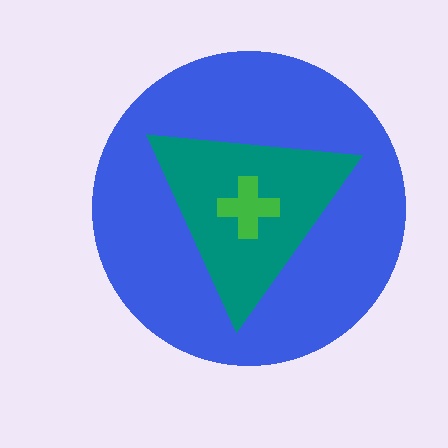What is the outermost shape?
The blue circle.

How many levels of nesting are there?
3.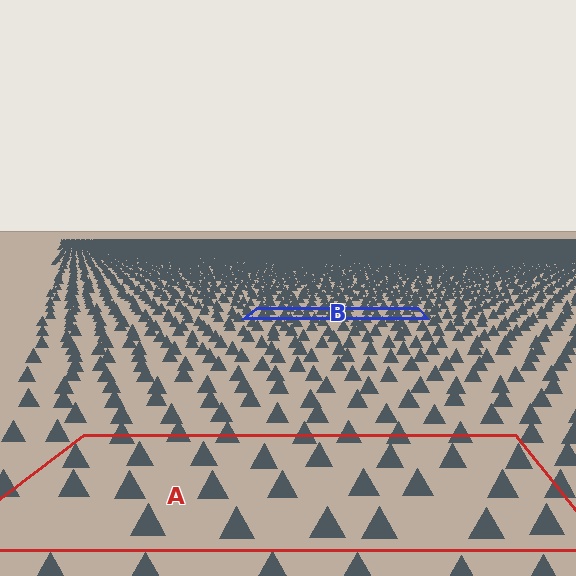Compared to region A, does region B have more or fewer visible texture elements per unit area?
Region B has more texture elements per unit area — they are packed more densely because it is farther away.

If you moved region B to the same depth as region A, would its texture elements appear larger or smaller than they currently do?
They would appear larger. At a closer depth, the same texture elements are projected at a bigger on-screen size.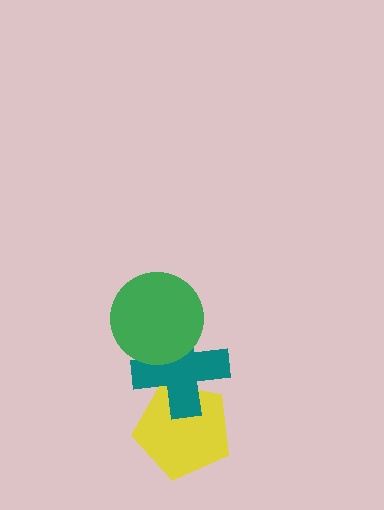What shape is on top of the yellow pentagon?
The teal cross is on top of the yellow pentagon.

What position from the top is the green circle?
The green circle is 1st from the top.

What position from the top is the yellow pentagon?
The yellow pentagon is 3rd from the top.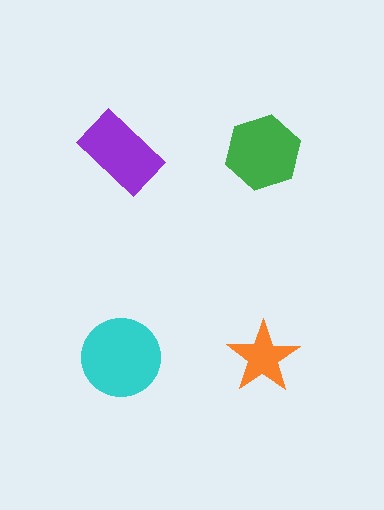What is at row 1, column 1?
A purple rectangle.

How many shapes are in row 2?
2 shapes.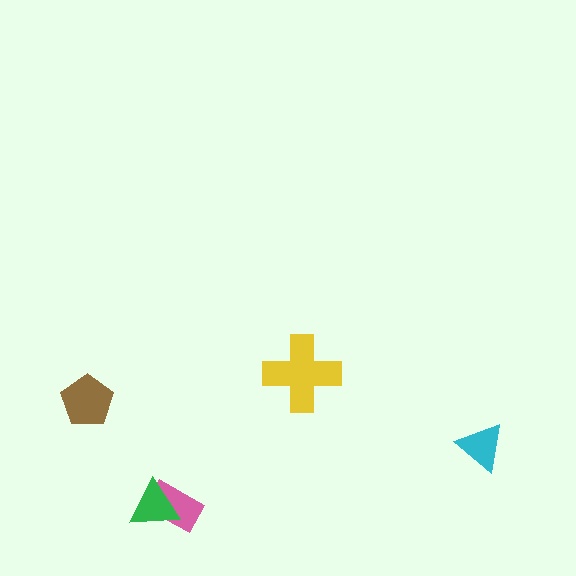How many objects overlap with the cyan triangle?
0 objects overlap with the cyan triangle.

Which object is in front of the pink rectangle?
The green triangle is in front of the pink rectangle.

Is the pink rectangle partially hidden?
Yes, it is partially covered by another shape.